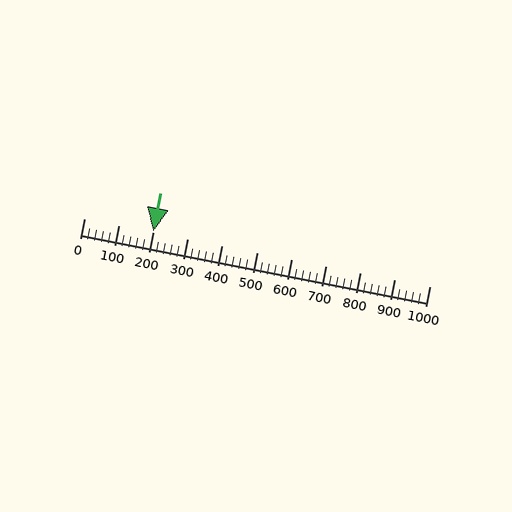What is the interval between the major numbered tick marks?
The major tick marks are spaced 100 units apart.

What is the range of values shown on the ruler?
The ruler shows values from 0 to 1000.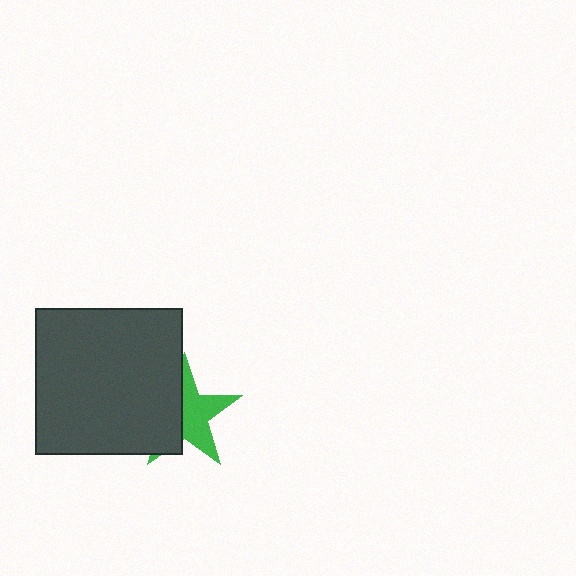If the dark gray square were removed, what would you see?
You would see the complete green star.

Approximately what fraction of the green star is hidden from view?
Roughly 48% of the green star is hidden behind the dark gray square.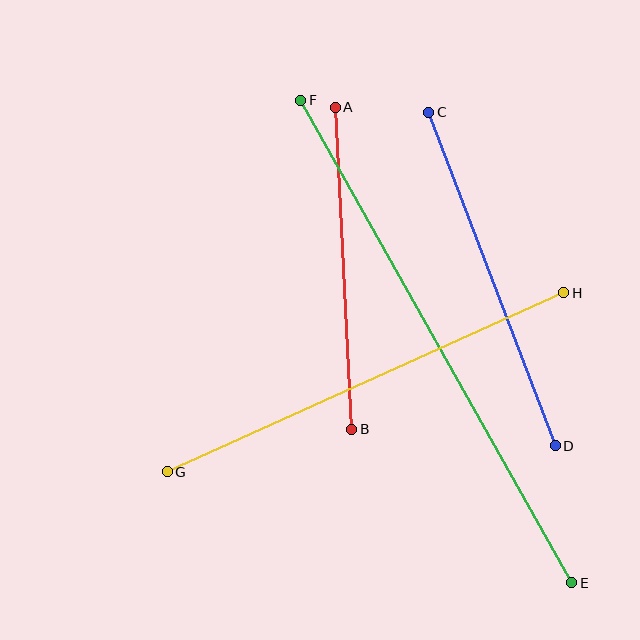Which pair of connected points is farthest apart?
Points E and F are farthest apart.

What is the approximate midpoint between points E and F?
The midpoint is at approximately (436, 342) pixels.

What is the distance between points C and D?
The distance is approximately 357 pixels.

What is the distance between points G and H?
The distance is approximately 435 pixels.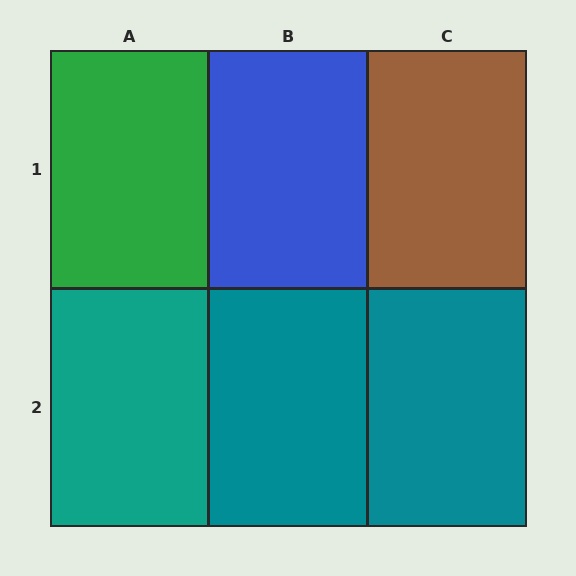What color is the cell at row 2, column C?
Teal.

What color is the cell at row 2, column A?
Teal.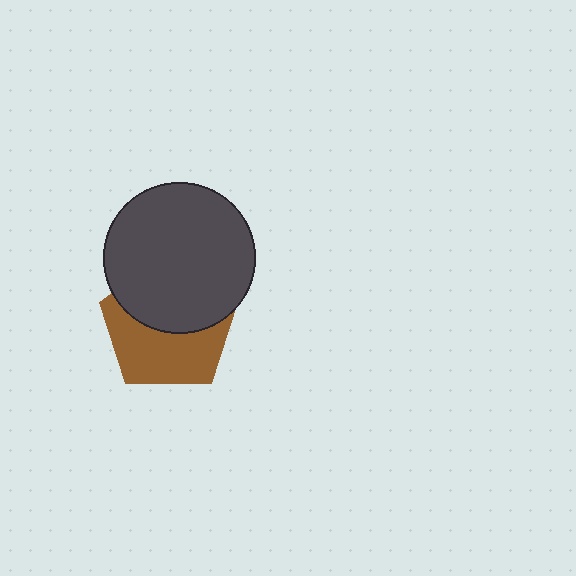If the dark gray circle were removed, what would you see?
You would see the complete brown pentagon.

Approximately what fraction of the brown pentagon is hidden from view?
Roughly 49% of the brown pentagon is hidden behind the dark gray circle.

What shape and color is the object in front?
The object in front is a dark gray circle.